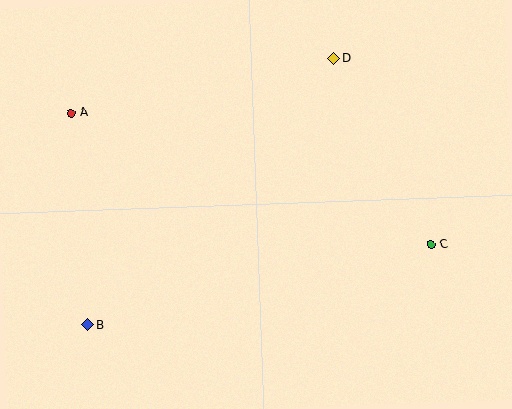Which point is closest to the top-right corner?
Point D is closest to the top-right corner.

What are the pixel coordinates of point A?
Point A is at (71, 113).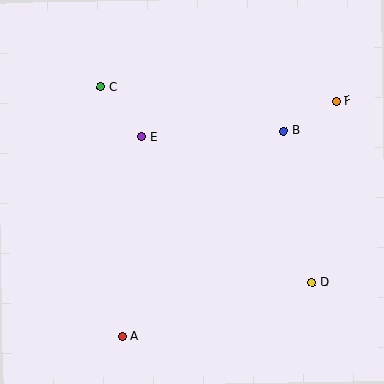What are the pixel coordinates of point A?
Point A is at (123, 336).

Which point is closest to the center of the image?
Point E at (142, 137) is closest to the center.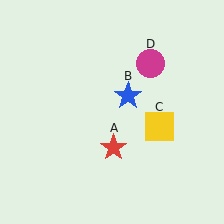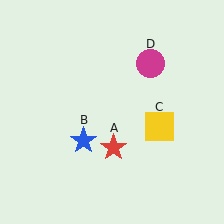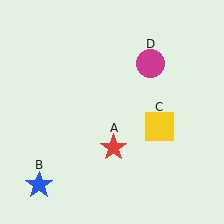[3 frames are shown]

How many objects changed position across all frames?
1 object changed position: blue star (object B).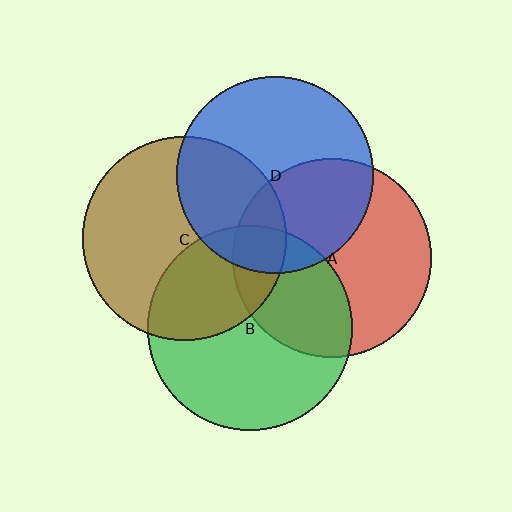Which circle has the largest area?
Circle B (green).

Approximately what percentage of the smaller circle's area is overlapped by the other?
Approximately 40%.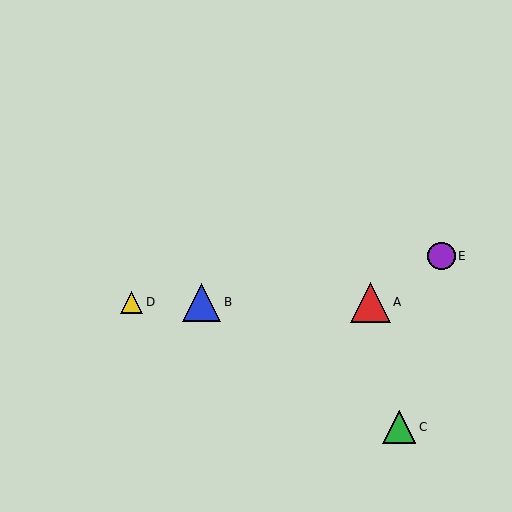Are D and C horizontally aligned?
No, D is at y≈302 and C is at y≈427.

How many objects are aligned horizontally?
3 objects (A, B, D) are aligned horizontally.